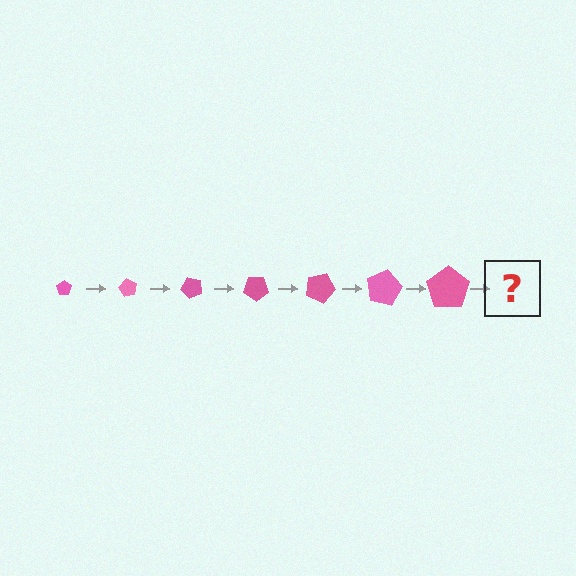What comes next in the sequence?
The next element should be a pentagon, larger than the previous one and rotated 420 degrees from the start.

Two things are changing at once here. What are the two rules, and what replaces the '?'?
The two rules are that the pentagon grows larger each step and it rotates 60 degrees each step. The '?' should be a pentagon, larger than the previous one and rotated 420 degrees from the start.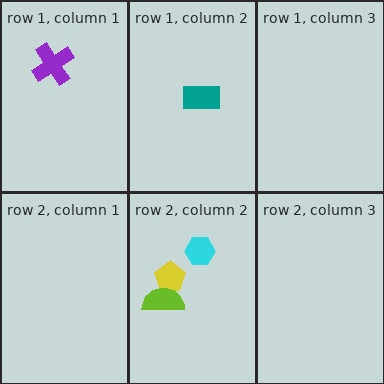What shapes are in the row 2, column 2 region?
The yellow pentagon, the lime semicircle, the cyan hexagon.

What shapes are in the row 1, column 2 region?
The teal rectangle.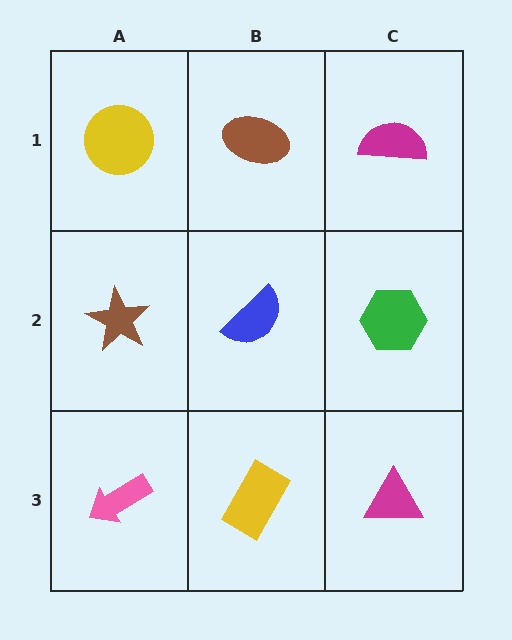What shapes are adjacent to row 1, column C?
A green hexagon (row 2, column C), a brown ellipse (row 1, column B).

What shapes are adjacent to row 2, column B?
A brown ellipse (row 1, column B), a yellow rectangle (row 3, column B), a brown star (row 2, column A), a green hexagon (row 2, column C).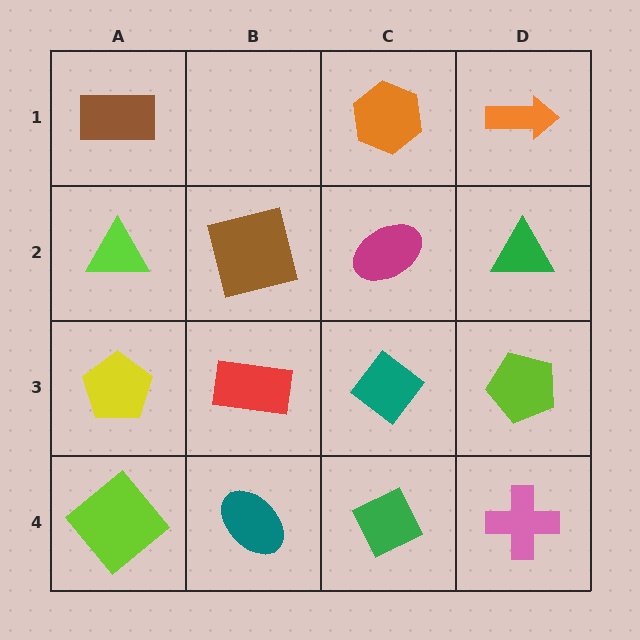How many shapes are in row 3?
4 shapes.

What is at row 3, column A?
A yellow pentagon.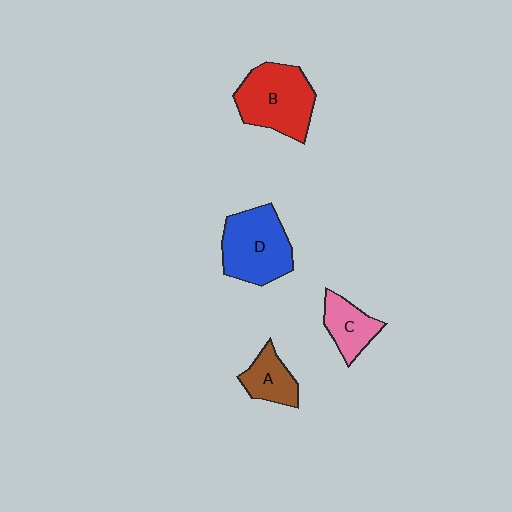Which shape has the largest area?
Shape B (red).